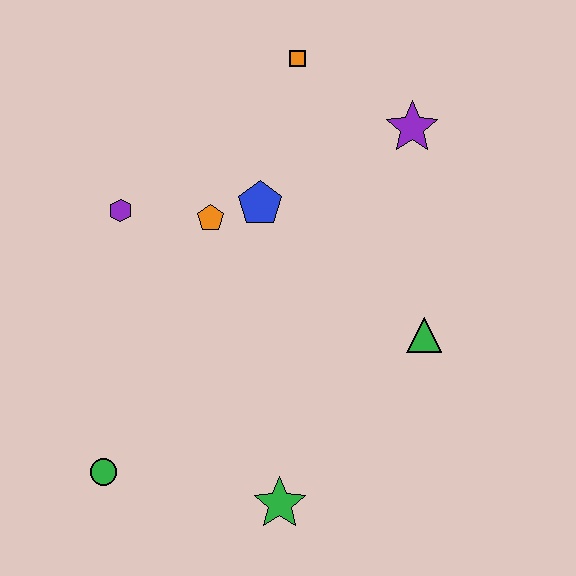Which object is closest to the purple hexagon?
The orange pentagon is closest to the purple hexagon.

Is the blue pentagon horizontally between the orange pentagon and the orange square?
Yes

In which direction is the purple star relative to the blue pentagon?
The purple star is to the right of the blue pentagon.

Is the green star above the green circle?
No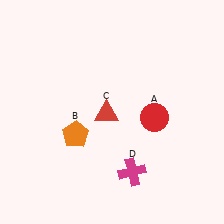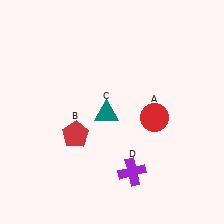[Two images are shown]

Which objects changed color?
B changed from orange to red. C changed from red to teal. D changed from magenta to purple.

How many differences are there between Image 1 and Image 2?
There are 3 differences between the two images.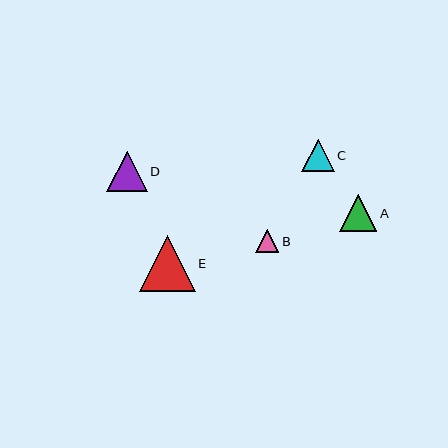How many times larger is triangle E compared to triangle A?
Triangle E is approximately 1.5 times the size of triangle A.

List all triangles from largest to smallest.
From largest to smallest: E, D, A, C, B.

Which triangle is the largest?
Triangle E is the largest with a size of approximately 56 pixels.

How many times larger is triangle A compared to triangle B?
Triangle A is approximately 1.6 times the size of triangle B.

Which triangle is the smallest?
Triangle B is the smallest with a size of approximately 23 pixels.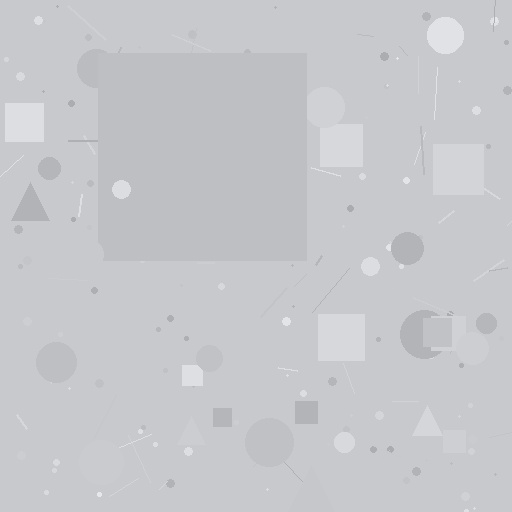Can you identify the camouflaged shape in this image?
The camouflaged shape is a square.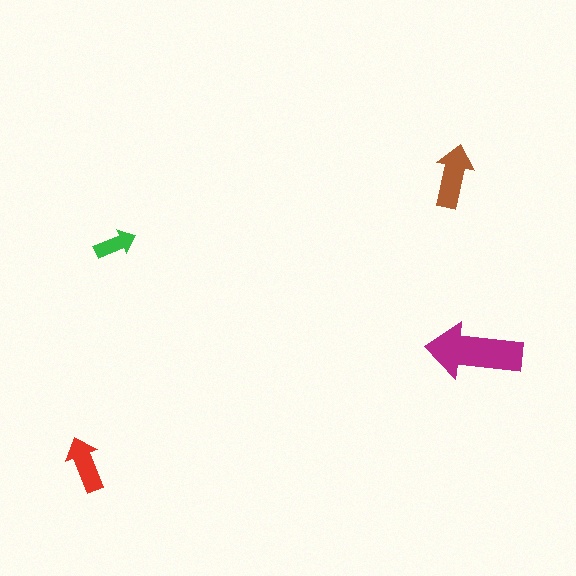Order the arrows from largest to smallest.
the magenta one, the brown one, the red one, the green one.